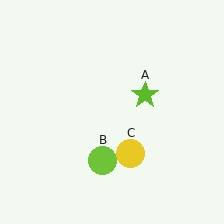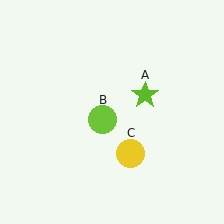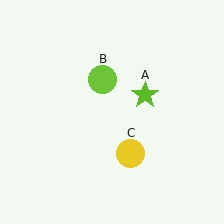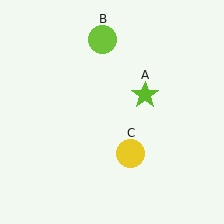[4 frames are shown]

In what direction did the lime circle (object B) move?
The lime circle (object B) moved up.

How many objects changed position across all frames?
1 object changed position: lime circle (object B).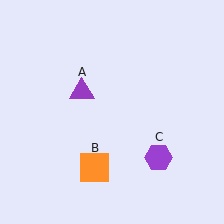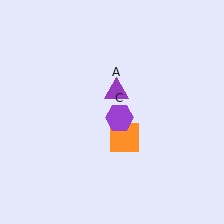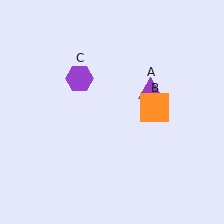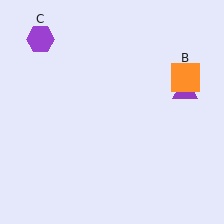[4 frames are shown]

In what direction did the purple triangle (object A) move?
The purple triangle (object A) moved right.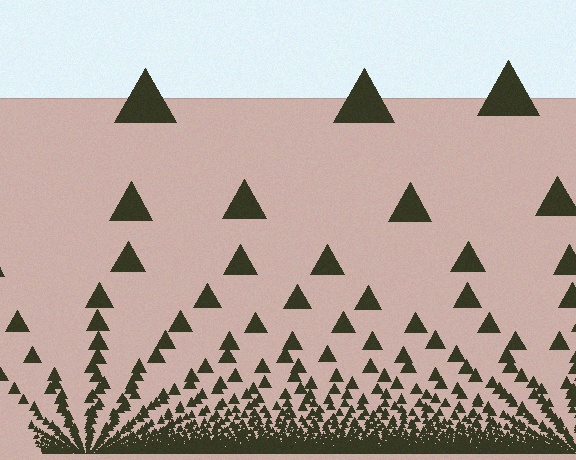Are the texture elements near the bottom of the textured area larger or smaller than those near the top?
Smaller. The gradient is inverted — elements near the bottom are smaller and denser.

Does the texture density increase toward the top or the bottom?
Density increases toward the bottom.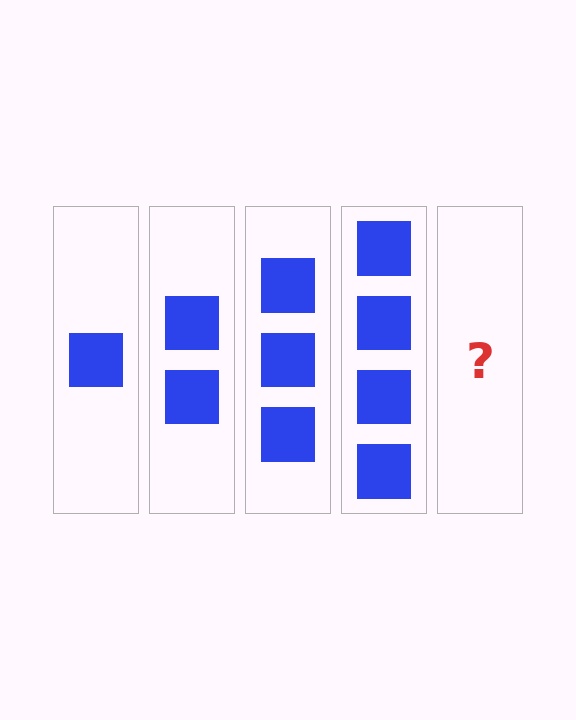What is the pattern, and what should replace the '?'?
The pattern is that each step adds one more square. The '?' should be 5 squares.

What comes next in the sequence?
The next element should be 5 squares.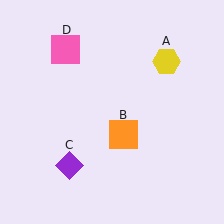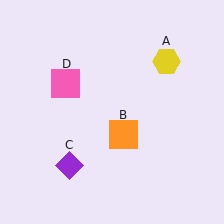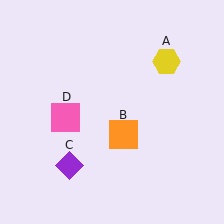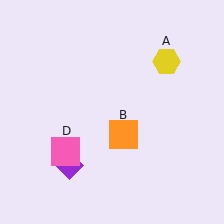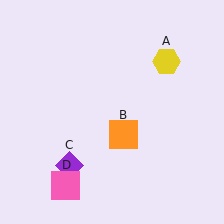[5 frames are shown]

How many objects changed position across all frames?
1 object changed position: pink square (object D).